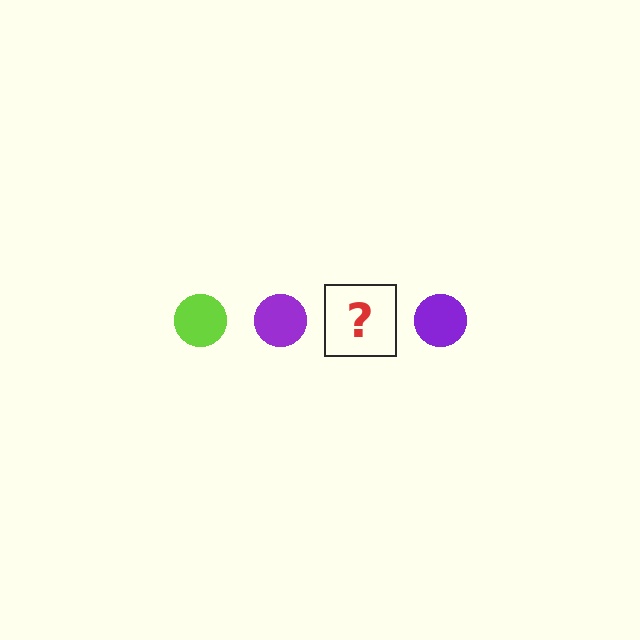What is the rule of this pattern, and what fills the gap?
The rule is that the pattern cycles through lime, purple circles. The gap should be filled with a lime circle.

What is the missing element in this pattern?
The missing element is a lime circle.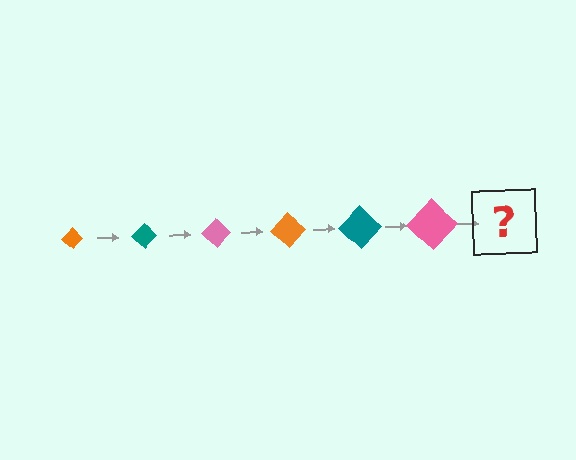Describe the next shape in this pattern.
It should be an orange diamond, larger than the previous one.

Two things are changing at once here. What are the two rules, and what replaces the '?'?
The two rules are that the diamond grows larger each step and the color cycles through orange, teal, and pink. The '?' should be an orange diamond, larger than the previous one.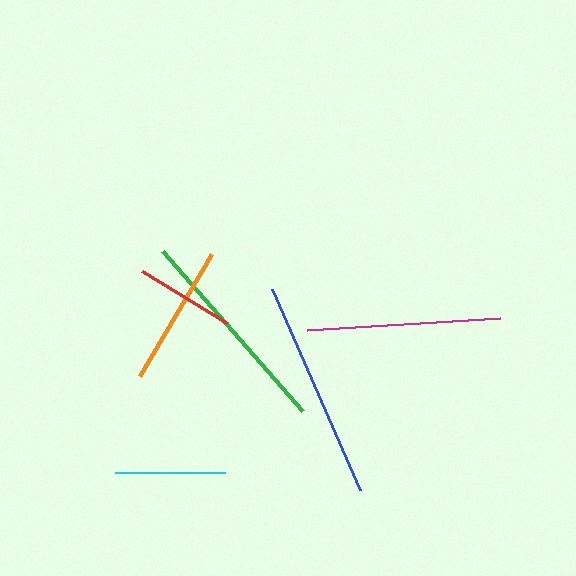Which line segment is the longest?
The blue line is the longest at approximately 220 pixels.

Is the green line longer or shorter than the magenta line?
The green line is longer than the magenta line.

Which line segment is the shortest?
The red line is the shortest at approximately 99 pixels.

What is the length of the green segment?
The green segment is approximately 212 pixels long.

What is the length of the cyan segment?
The cyan segment is approximately 110 pixels long.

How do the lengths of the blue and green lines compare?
The blue and green lines are approximately the same length.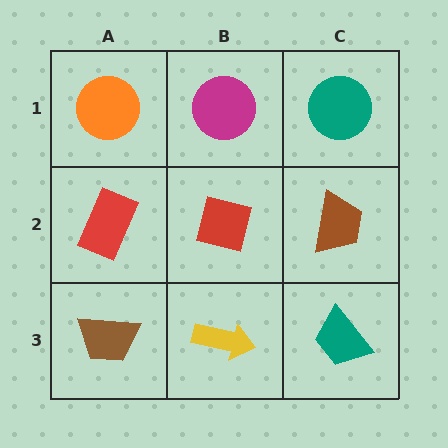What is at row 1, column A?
An orange circle.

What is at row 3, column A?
A brown trapezoid.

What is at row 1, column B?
A magenta circle.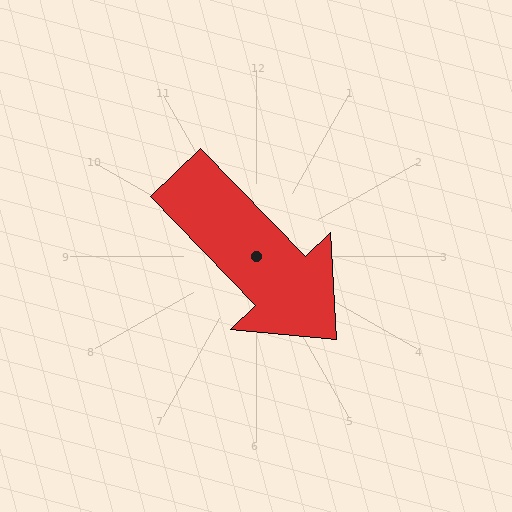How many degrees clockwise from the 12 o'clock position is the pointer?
Approximately 136 degrees.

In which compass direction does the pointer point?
Southeast.